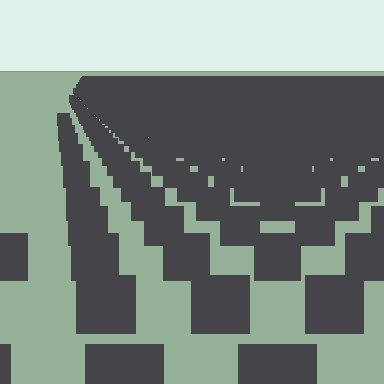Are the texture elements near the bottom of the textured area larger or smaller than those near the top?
Larger. Near the bottom, elements are closer to the viewer and appear at a bigger on-screen size.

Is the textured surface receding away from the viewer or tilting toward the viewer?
The surface is receding away from the viewer. Texture elements get smaller and denser toward the top.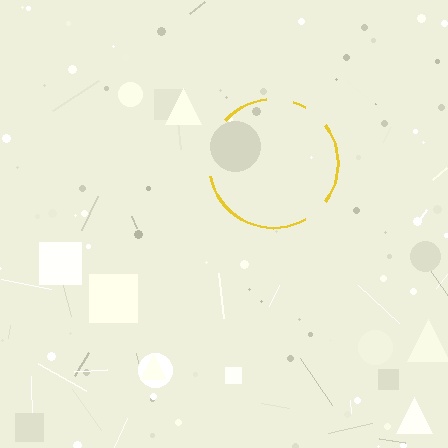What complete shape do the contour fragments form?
The contour fragments form a circle.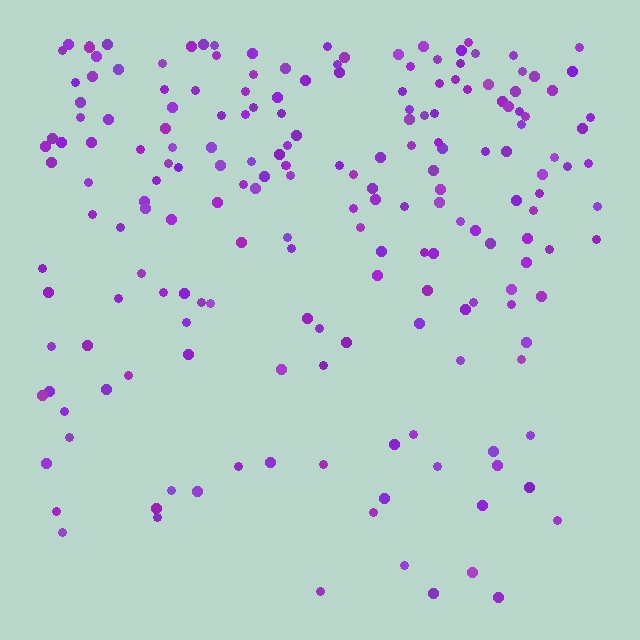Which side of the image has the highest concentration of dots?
The top.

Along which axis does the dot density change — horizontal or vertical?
Vertical.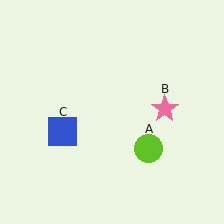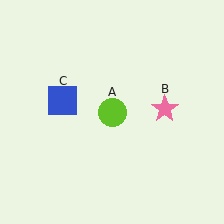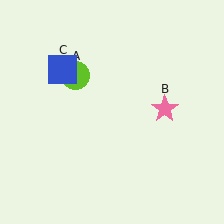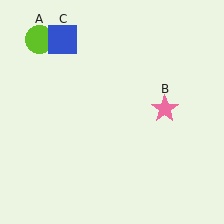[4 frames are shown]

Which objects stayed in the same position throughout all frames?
Pink star (object B) remained stationary.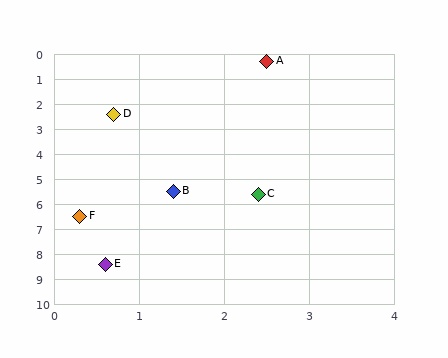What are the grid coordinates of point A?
Point A is at approximately (2.5, 0.3).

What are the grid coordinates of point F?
Point F is at approximately (0.3, 6.5).